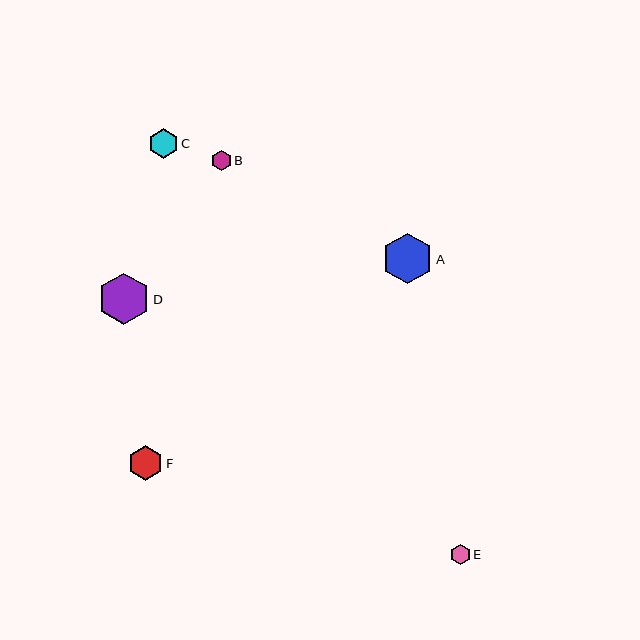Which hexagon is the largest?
Hexagon D is the largest with a size of approximately 51 pixels.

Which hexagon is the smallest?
Hexagon B is the smallest with a size of approximately 20 pixels.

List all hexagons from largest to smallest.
From largest to smallest: D, A, F, C, E, B.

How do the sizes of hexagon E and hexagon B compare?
Hexagon E and hexagon B are approximately the same size.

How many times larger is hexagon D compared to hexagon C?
Hexagon D is approximately 1.7 times the size of hexagon C.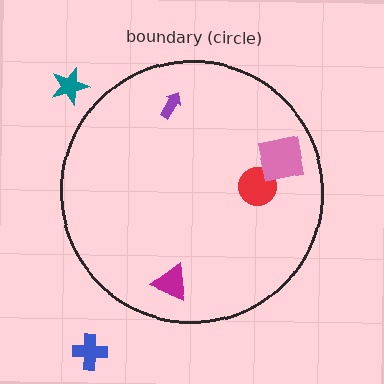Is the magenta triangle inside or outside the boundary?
Inside.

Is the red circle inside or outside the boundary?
Inside.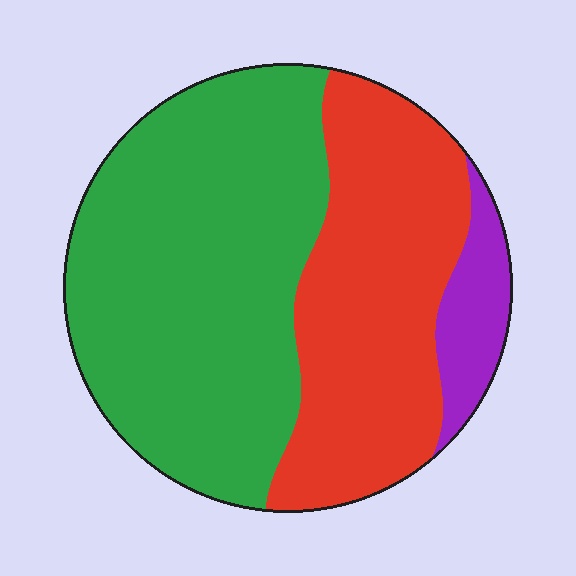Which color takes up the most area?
Green, at roughly 55%.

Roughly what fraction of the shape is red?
Red covers 37% of the shape.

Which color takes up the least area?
Purple, at roughly 10%.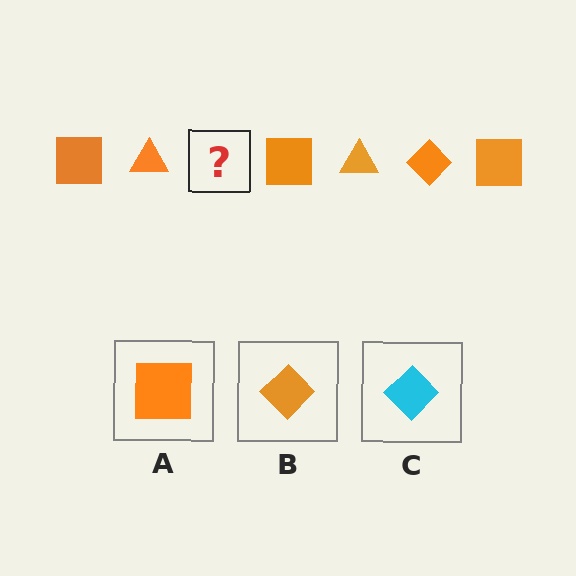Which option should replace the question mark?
Option B.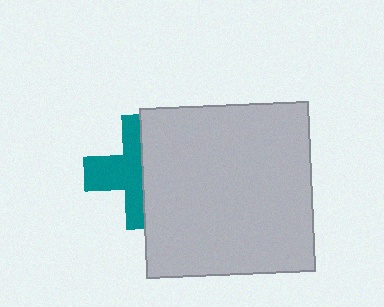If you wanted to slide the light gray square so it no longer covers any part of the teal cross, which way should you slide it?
Slide it right — that is the most direct way to separate the two shapes.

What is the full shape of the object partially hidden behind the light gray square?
The partially hidden object is a teal cross.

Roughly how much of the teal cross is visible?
About half of it is visible (roughly 52%).